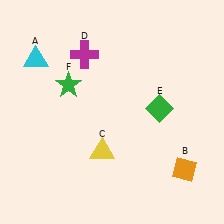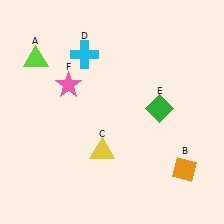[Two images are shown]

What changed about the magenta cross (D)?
In Image 1, D is magenta. In Image 2, it changed to cyan.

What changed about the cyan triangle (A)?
In Image 1, A is cyan. In Image 2, it changed to lime.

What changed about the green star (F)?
In Image 1, F is green. In Image 2, it changed to pink.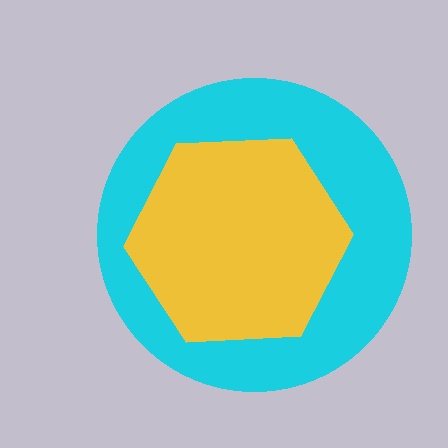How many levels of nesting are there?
2.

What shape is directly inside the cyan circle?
The yellow hexagon.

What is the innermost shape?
The yellow hexagon.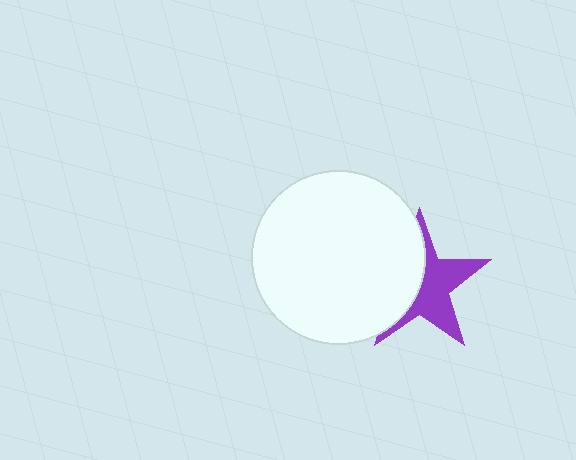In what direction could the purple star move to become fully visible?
The purple star could move right. That would shift it out from behind the white circle entirely.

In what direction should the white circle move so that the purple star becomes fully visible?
The white circle should move left. That is the shortest direction to clear the overlap and leave the purple star fully visible.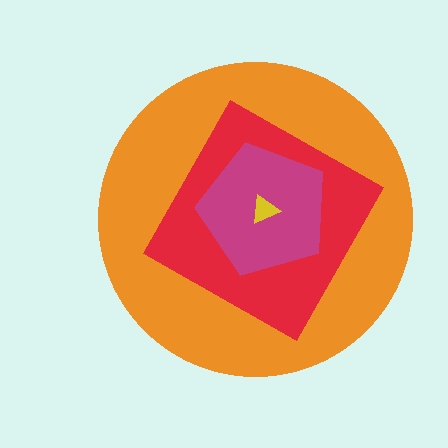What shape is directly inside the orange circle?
The red square.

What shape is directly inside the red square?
The magenta pentagon.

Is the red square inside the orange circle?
Yes.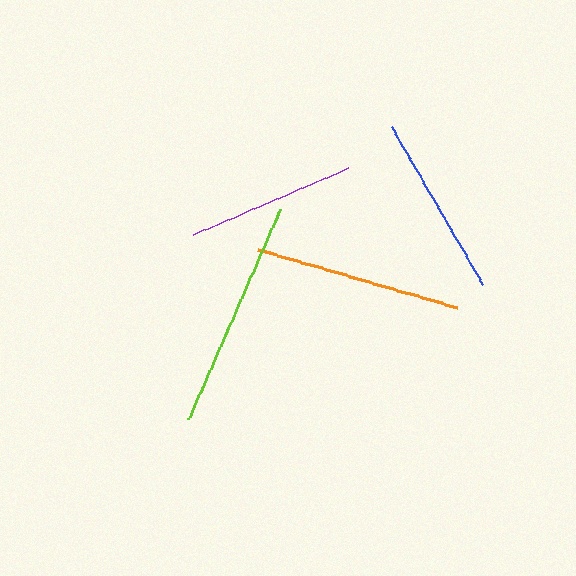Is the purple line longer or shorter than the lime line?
The lime line is longer than the purple line.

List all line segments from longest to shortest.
From longest to shortest: lime, orange, blue, purple.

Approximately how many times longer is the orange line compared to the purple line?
The orange line is approximately 1.2 times the length of the purple line.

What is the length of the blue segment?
The blue segment is approximately 182 pixels long.